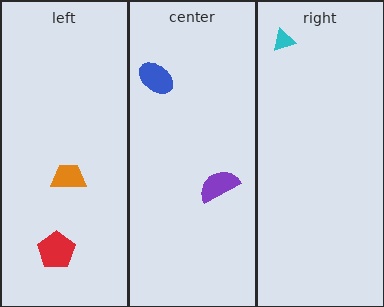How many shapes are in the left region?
2.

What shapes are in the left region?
The red pentagon, the orange trapezoid.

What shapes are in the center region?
The blue ellipse, the purple semicircle.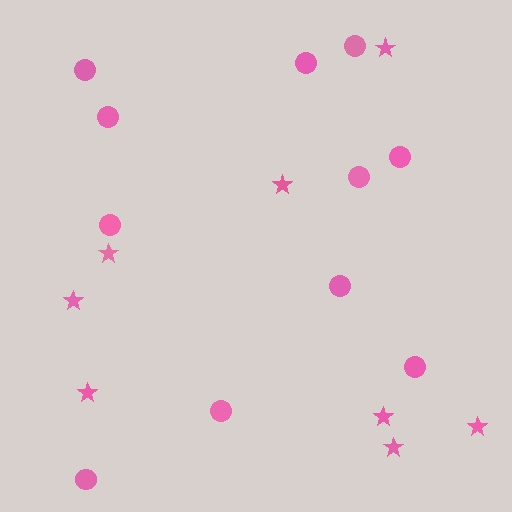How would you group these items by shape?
There are 2 groups: one group of circles (11) and one group of stars (8).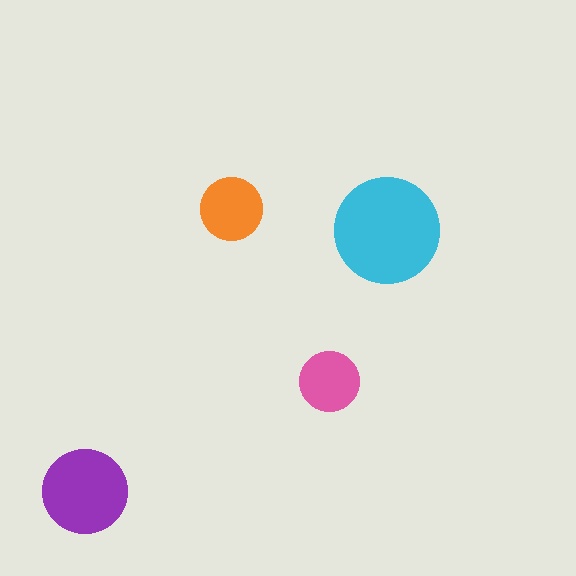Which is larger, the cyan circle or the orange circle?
The cyan one.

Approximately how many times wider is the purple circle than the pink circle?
About 1.5 times wider.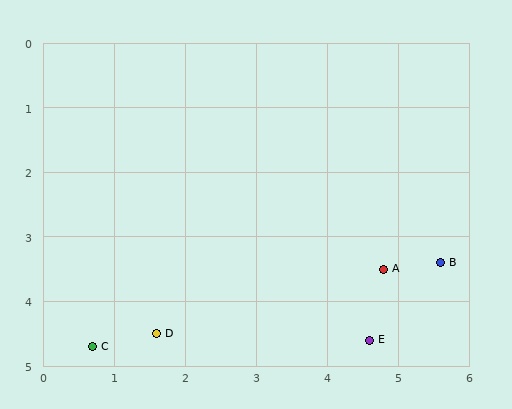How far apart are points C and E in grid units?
Points C and E are about 3.9 grid units apart.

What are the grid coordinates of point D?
Point D is at approximately (1.6, 4.5).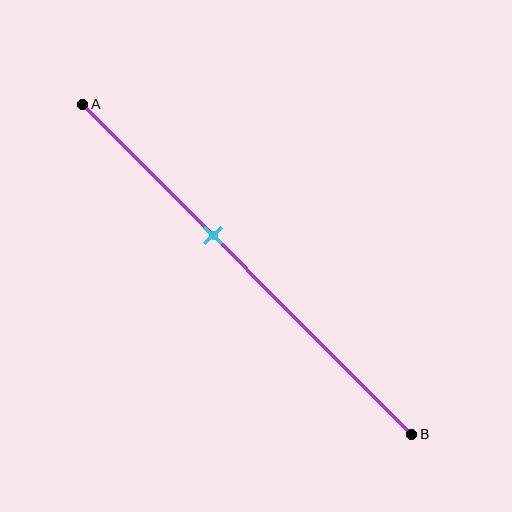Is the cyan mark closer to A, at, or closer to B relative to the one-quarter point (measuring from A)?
The cyan mark is closer to point B than the one-quarter point of segment AB.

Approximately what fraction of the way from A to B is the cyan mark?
The cyan mark is approximately 40% of the way from A to B.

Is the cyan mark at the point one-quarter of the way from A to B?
No, the mark is at about 40% from A, not at the 25% one-quarter point.